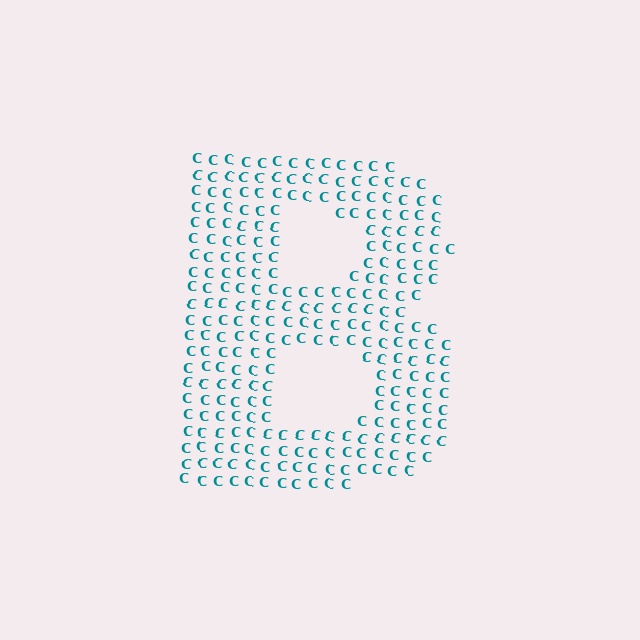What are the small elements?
The small elements are letter C's.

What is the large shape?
The large shape is the letter B.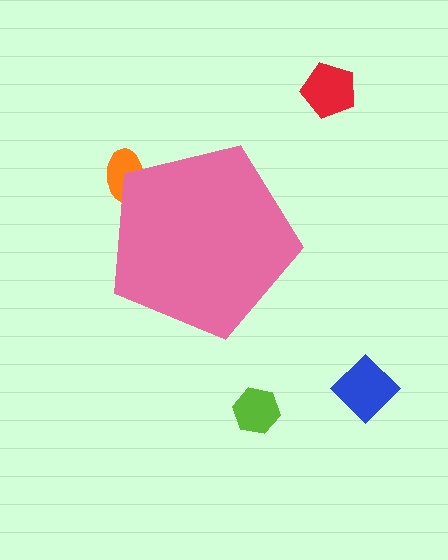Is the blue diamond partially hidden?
No, the blue diamond is fully visible.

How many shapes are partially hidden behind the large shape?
1 shape is partially hidden.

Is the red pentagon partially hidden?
No, the red pentagon is fully visible.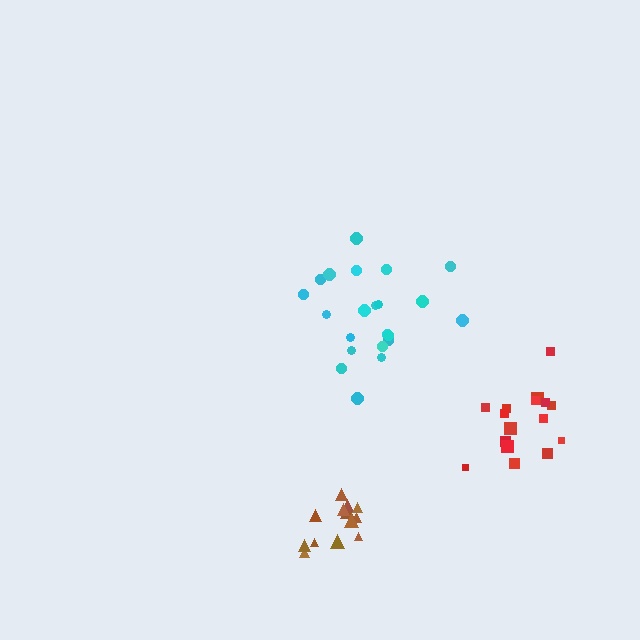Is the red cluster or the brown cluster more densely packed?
Brown.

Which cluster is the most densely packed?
Brown.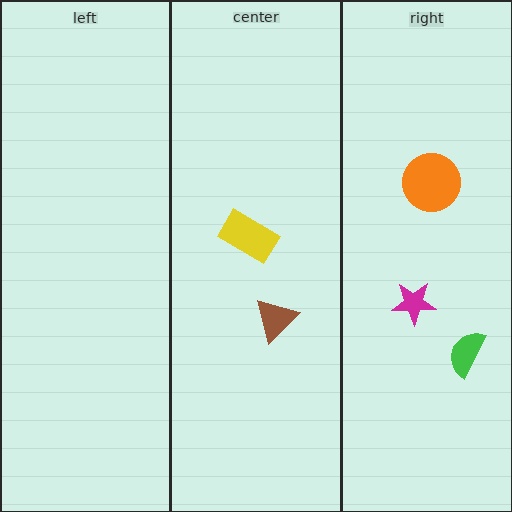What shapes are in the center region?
The brown triangle, the yellow rectangle.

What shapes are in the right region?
The green semicircle, the magenta star, the orange circle.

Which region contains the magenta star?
The right region.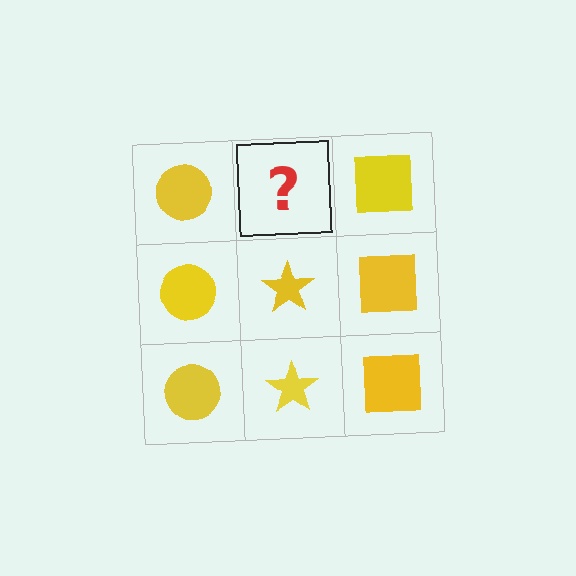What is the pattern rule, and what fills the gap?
The rule is that each column has a consistent shape. The gap should be filled with a yellow star.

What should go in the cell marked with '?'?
The missing cell should contain a yellow star.